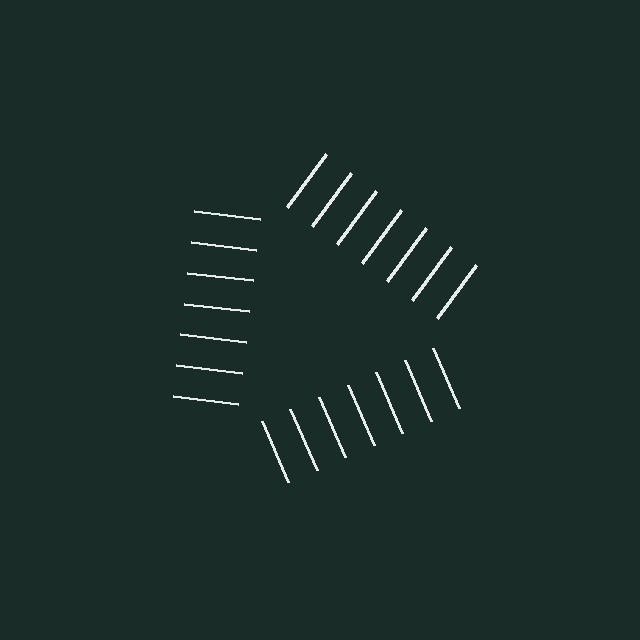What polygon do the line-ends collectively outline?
An illusory triangle — the line segments terminate on its edges but no continuous stroke is drawn.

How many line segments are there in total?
21 — 7 along each of the 3 edges.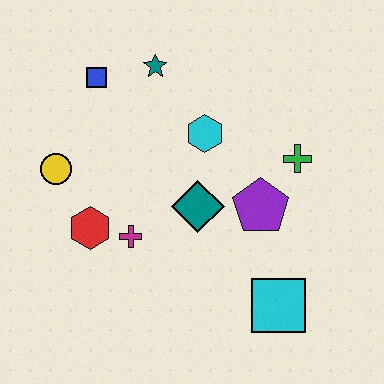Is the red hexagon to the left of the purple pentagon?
Yes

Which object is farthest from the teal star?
The cyan square is farthest from the teal star.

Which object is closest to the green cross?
The purple pentagon is closest to the green cross.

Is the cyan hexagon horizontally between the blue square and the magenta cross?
No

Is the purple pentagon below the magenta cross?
No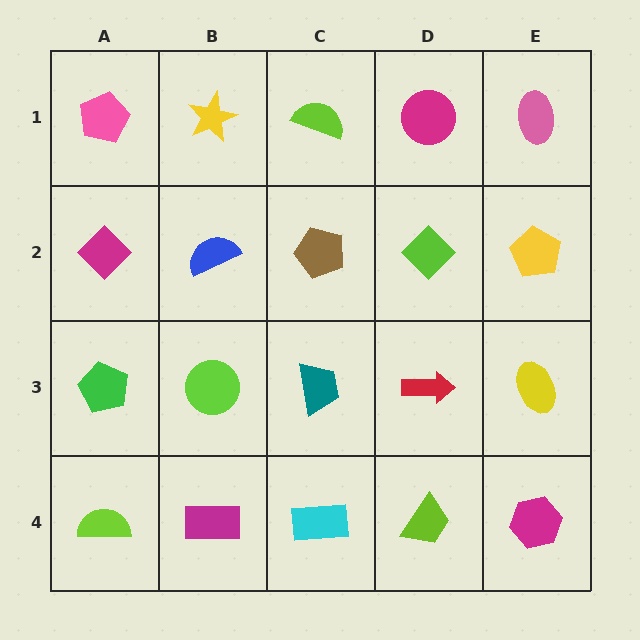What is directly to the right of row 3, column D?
A yellow ellipse.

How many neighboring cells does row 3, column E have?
3.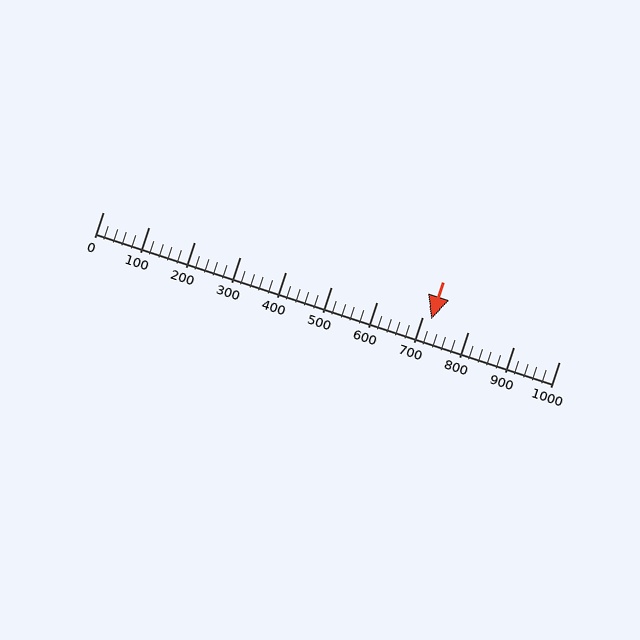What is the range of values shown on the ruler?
The ruler shows values from 0 to 1000.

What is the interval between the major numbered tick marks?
The major tick marks are spaced 100 units apart.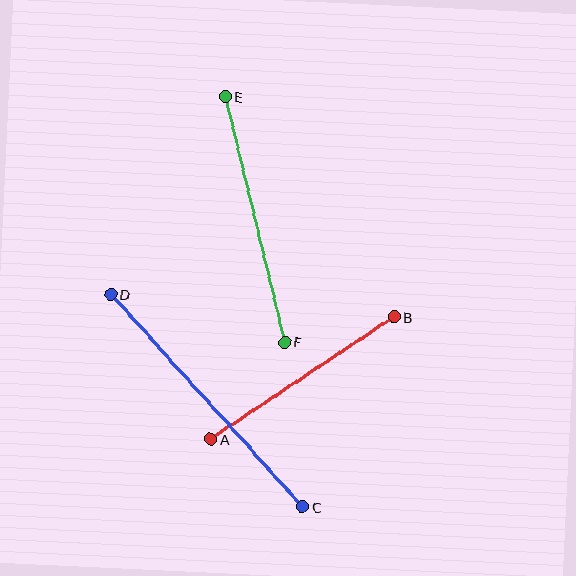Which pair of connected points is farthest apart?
Points C and D are farthest apart.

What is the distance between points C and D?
The distance is approximately 286 pixels.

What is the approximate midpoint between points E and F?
The midpoint is at approximately (255, 219) pixels.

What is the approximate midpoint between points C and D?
The midpoint is at approximately (207, 401) pixels.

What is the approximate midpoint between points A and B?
The midpoint is at approximately (302, 378) pixels.